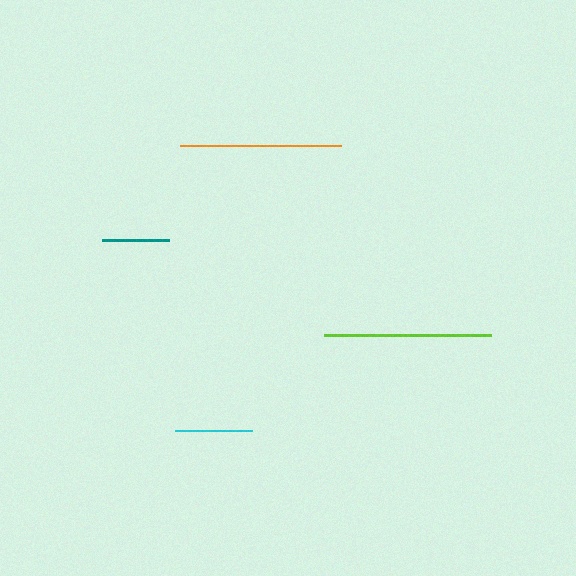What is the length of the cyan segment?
The cyan segment is approximately 77 pixels long.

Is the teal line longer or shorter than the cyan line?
The cyan line is longer than the teal line.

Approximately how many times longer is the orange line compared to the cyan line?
The orange line is approximately 2.1 times the length of the cyan line.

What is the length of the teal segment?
The teal segment is approximately 68 pixels long.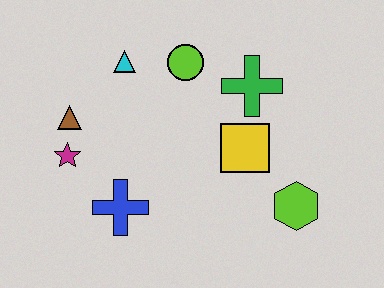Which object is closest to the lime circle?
The cyan triangle is closest to the lime circle.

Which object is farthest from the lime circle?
The lime hexagon is farthest from the lime circle.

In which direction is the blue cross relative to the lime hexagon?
The blue cross is to the left of the lime hexagon.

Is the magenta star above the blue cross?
Yes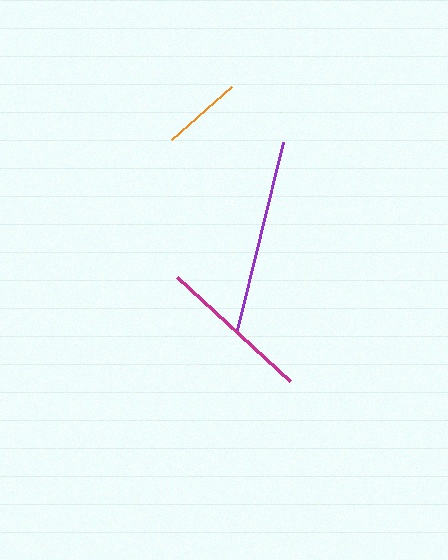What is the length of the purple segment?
The purple segment is approximately 193 pixels long.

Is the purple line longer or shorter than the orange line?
The purple line is longer than the orange line.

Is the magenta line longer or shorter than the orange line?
The magenta line is longer than the orange line.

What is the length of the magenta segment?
The magenta segment is approximately 153 pixels long.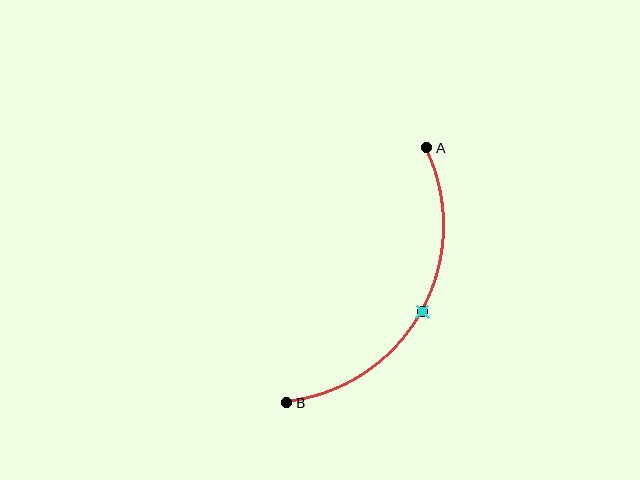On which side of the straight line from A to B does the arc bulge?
The arc bulges to the right of the straight line connecting A and B.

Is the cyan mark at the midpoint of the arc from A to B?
Yes. The cyan mark lies on the arc at equal arc-length from both A and B — it is the arc midpoint.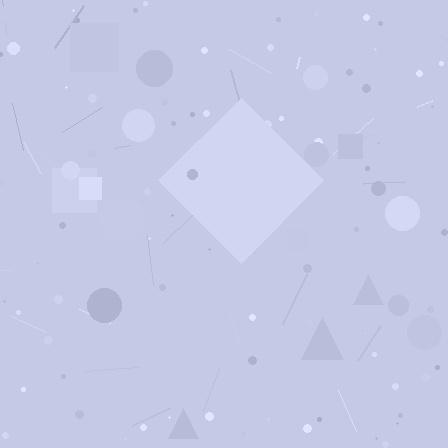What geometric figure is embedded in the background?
A diamond is embedded in the background.